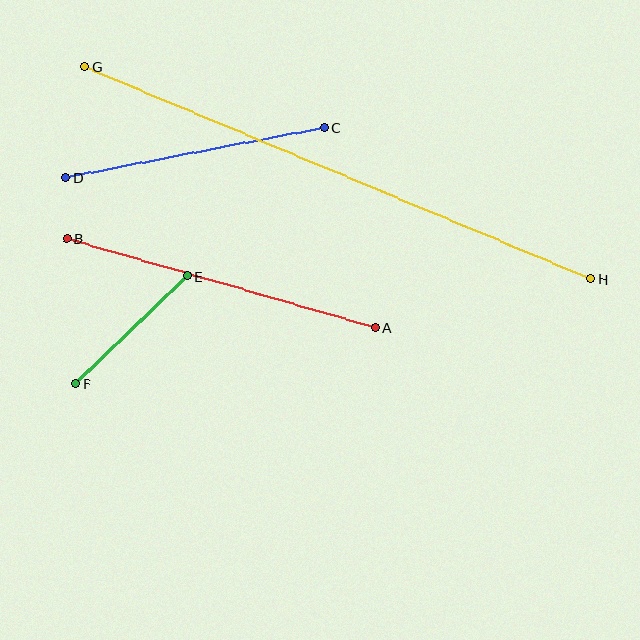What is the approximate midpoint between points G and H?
The midpoint is at approximately (338, 173) pixels.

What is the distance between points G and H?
The distance is approximately 549 pixels.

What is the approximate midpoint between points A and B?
The midpoint is at approximately (221, 283) pixels.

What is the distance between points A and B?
The distance is approximately 321 pixels.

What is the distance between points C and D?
The distance is approximately 264 pixels.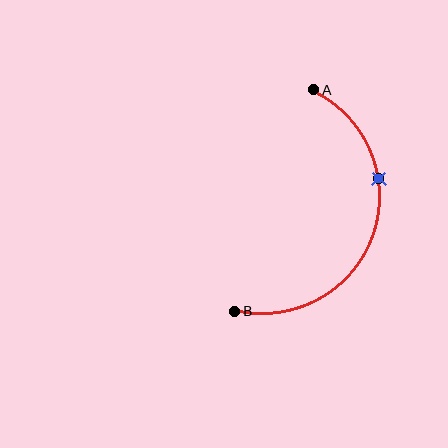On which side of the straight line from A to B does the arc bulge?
The arc bulges to the right of the straight line connecting A and B.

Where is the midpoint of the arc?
The arc midpoint is the point on the curve farthest from the straight line joining A and B. It sits to the right of that line.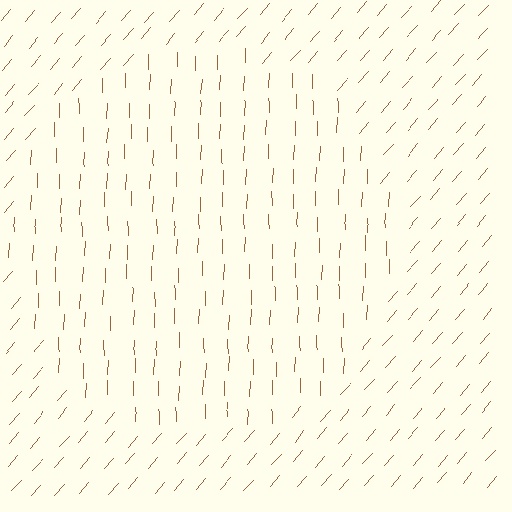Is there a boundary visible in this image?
Yes, there is a texture boundary formed by a change in line orientation.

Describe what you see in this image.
The image is filled with small brown line segments. A circle region in the image has lines oriented differently from the surrounding lines, creating a visible texture boundary.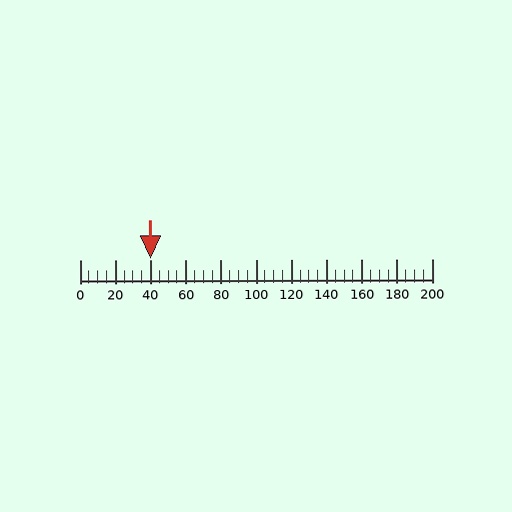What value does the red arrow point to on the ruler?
The red arrow points to approximately 40.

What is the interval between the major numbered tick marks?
The major tick marks are spaced 20 units apart.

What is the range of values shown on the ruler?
The ruler shows values from 0 to 200.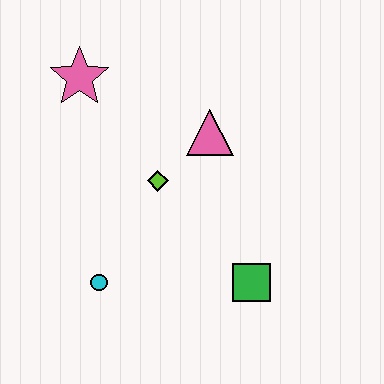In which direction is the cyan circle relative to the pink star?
The cyan circle is below the pink star.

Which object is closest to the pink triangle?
The lime diamond is closest to the pink triangle.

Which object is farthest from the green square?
The pink star is farthest from the green square.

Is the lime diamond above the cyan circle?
Yes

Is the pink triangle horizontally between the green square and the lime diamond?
Yes